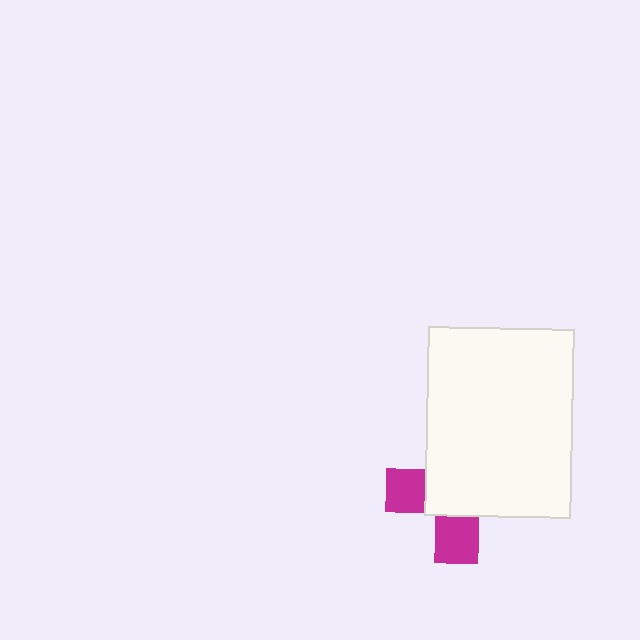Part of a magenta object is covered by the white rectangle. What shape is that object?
It is a cross.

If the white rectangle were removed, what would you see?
You would see the complete magenta cross.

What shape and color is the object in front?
The object in front is a white rectangle.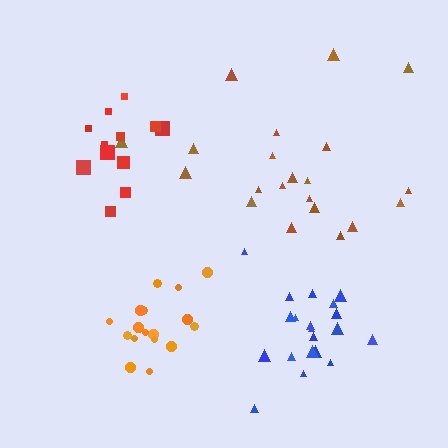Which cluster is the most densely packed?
Blue.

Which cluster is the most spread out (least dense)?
Red.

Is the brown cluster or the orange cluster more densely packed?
Orange.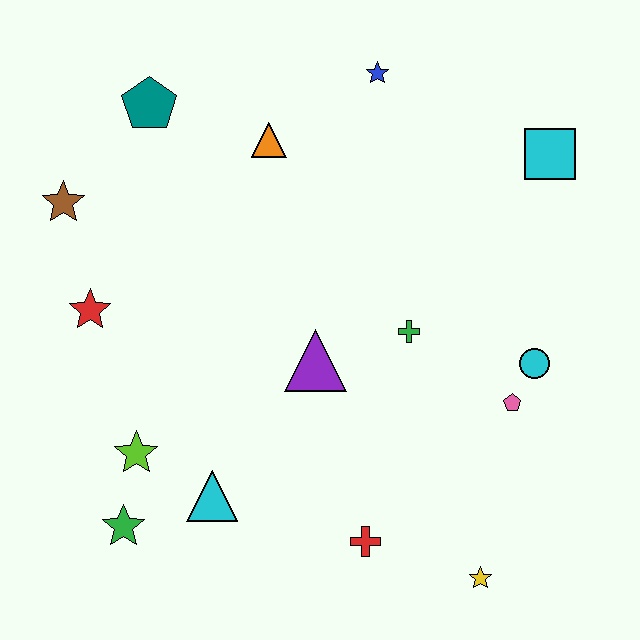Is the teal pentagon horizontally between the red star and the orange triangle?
Yes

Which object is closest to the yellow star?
The red cross is closest to the yellow star.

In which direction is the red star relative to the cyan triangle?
The red star is above the cyan triangle.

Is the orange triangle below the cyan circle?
No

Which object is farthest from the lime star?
The cyan square is farthest from the lime star.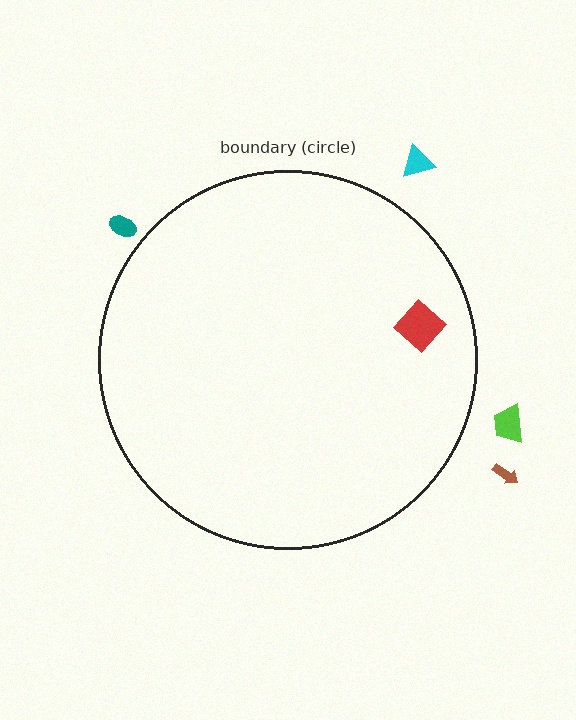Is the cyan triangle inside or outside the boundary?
Outside.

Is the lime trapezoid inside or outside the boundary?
Outside.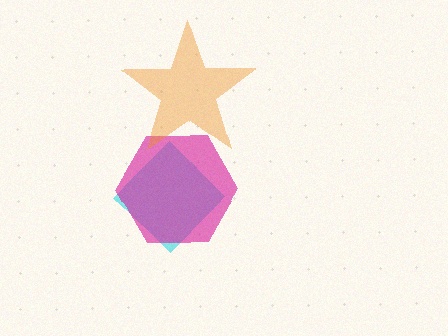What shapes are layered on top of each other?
The layered shapes are: a cyan diamond, a magenta hexagon, an orange star.